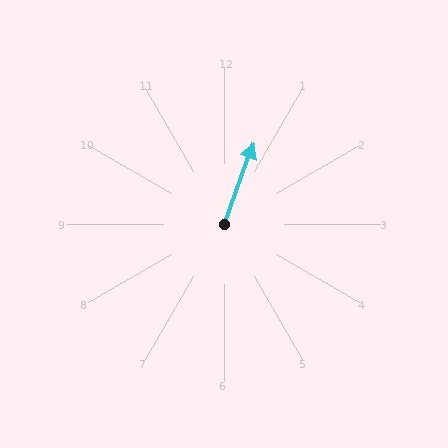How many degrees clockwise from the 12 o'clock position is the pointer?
Approximately 20 degrees.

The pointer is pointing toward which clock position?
Roughly 1 o'clock.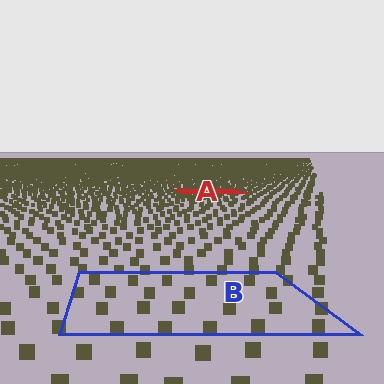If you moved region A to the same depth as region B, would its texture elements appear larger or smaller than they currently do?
They would appear larger. At a closer depth, the same texture elements are projected at a bigger on-screen size.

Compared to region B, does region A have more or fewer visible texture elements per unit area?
Region A has more texture elements per unit area — they are packed more densely because it is farther away.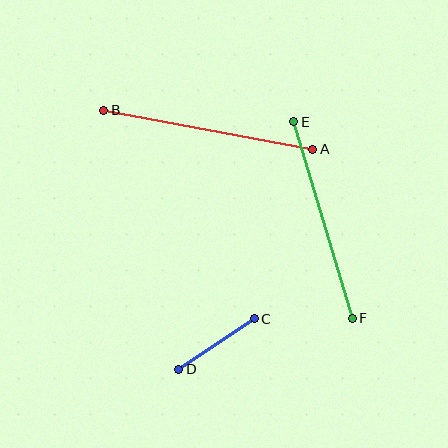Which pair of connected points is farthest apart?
Points A and B are farthest apart.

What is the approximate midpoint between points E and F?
The midpoint is at approximately (323, 220) pixels.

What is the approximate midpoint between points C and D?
The midpoint is at approximately (216, 344) pixels.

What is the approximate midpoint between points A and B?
The midpoint is at approximately (208, 130) pixels.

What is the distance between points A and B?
The distance is approximately 213 pixels.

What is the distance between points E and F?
The distance is approximately 205 pixels.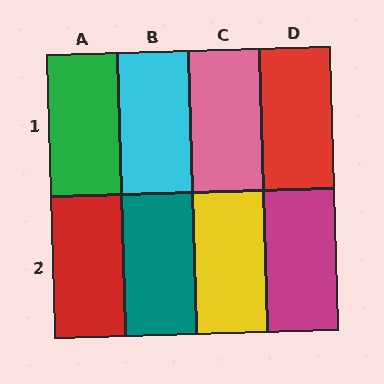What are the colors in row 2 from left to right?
Red, teal, yellow, magenta.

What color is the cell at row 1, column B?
Cyan.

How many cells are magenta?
1 cell is magenta.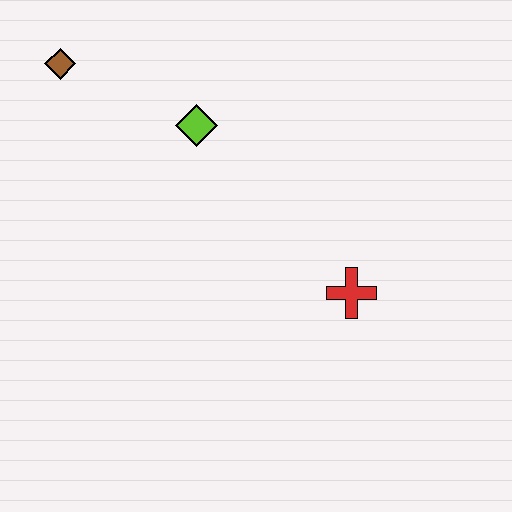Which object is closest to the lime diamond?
The brown diamond is closest to the lime diamond.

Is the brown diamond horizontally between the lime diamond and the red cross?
No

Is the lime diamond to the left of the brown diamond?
No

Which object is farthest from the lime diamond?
The red cross is farthest from the lime diamond.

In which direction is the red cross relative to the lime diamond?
The red cross is below the lime diamond.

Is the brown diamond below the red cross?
No